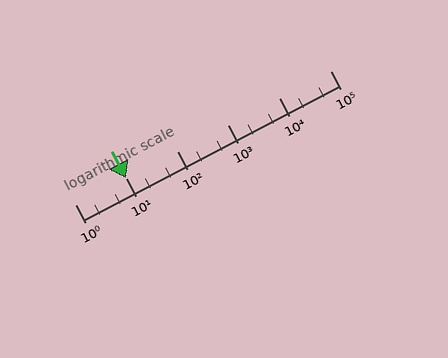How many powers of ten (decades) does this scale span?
The scale spans 5 decades, from 1 to 100000.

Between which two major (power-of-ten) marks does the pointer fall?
The pointer is between 10 and 100.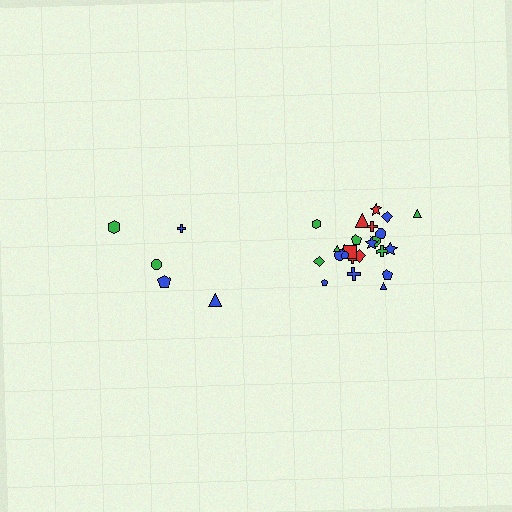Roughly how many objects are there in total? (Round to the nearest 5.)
Roughly 30 objects in total.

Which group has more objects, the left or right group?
The right group.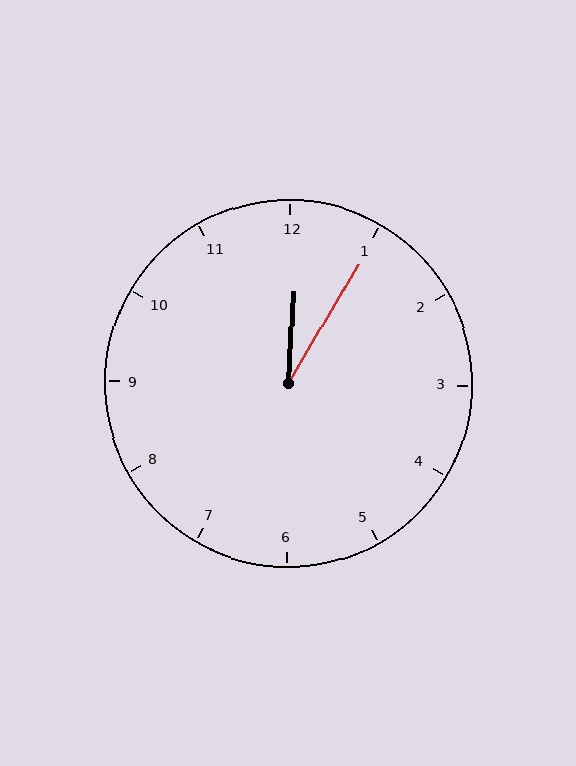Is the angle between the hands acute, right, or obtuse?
It is acute.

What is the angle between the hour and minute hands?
Approximately 28 degrees.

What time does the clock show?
12:05.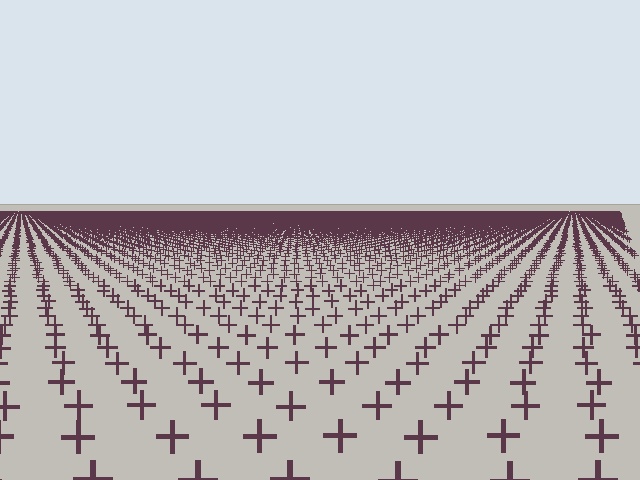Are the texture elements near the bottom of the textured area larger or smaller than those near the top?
Larger. Near the bottom, elements are closer to the viewer and appear at a bigger on-screen size.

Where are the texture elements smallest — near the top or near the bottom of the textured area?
Near the top.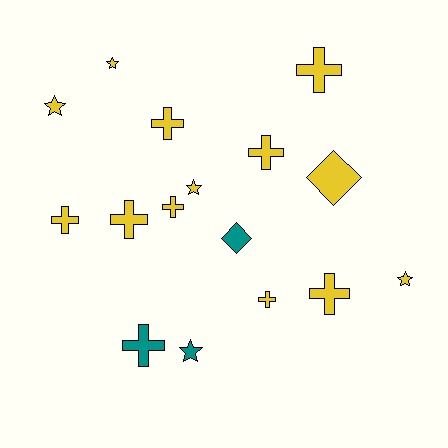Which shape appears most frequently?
Cross, with 9 objects.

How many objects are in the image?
There are 16 objects.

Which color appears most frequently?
Yellow, with 13 objects.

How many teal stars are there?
There is 1 teal star.